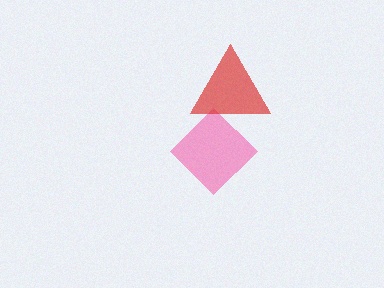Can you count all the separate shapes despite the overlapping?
Yes, there are 2 separate shapes.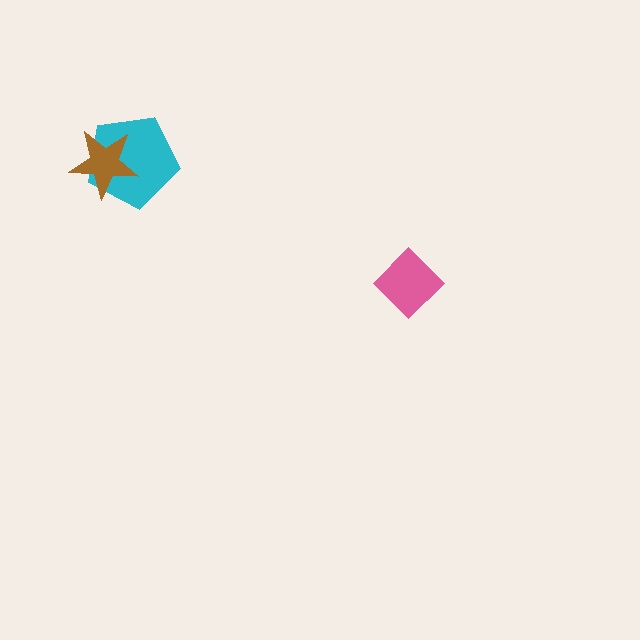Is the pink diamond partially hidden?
No, no other shape covers it.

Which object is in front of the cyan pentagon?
The brown star is in front of the cyan pentagon.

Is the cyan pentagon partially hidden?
Yes, it is partially covered by another shape.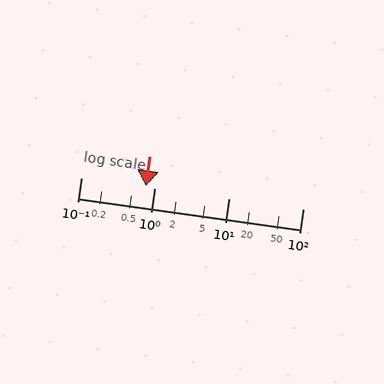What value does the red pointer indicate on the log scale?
The pointer indicates approximately 0.75.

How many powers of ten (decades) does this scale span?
The scale spans 3 decades, from 0.1 to 100.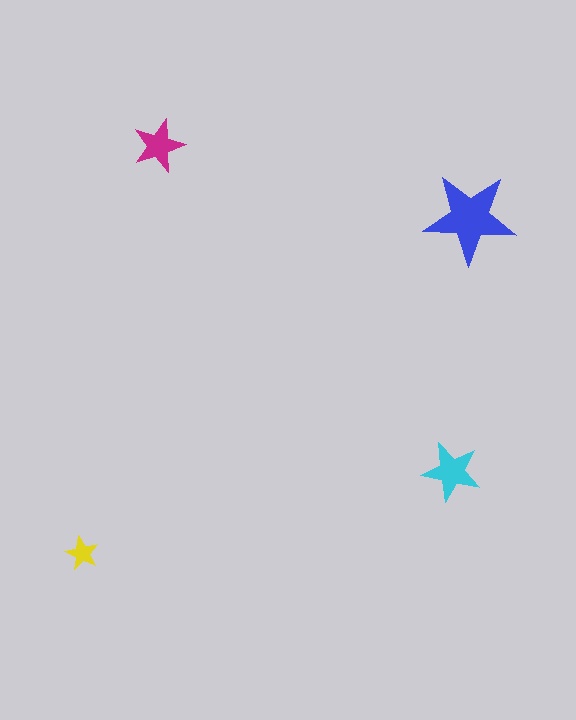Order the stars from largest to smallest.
the blue one, the cyan one, the magenta one, the yellow one.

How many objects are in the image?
There are 4 objects in the image.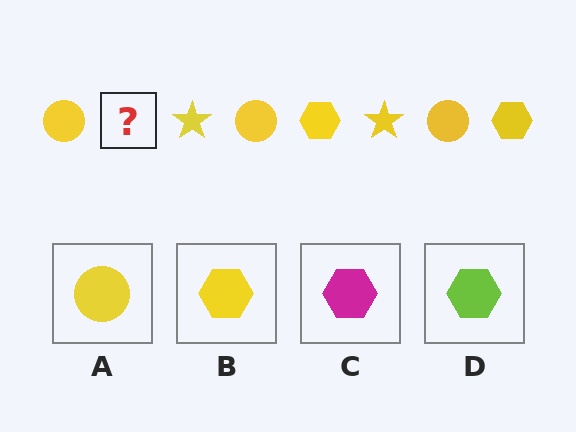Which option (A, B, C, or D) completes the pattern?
B.